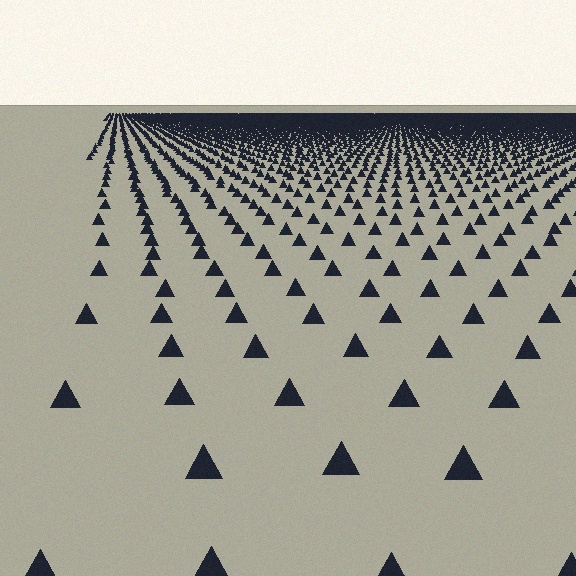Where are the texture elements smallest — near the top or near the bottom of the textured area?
Near the top.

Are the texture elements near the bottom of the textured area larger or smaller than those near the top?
Larger. Near the bottom, elements are closer to the viewer and appear at a bigger on-screen size.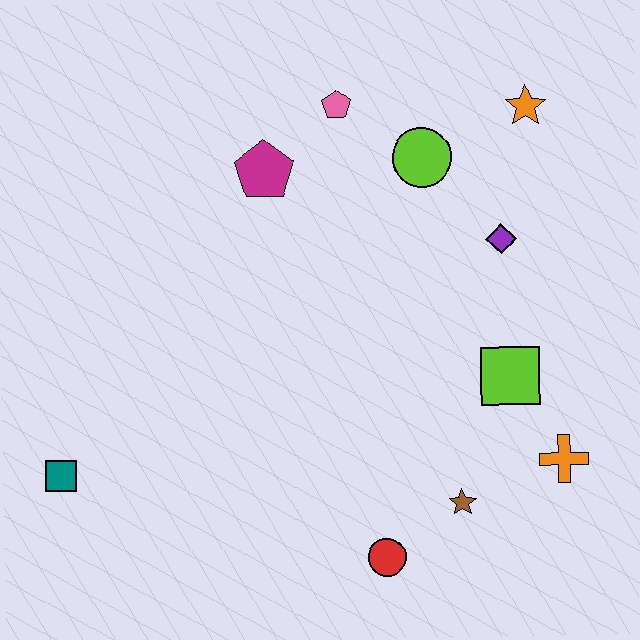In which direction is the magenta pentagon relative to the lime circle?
The magenta pentagon is to the left of the lime circle.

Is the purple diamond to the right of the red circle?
Yes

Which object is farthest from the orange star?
The teal square is farthest from the orange star.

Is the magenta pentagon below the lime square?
No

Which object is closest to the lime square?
The orange cross is closest to the lime square.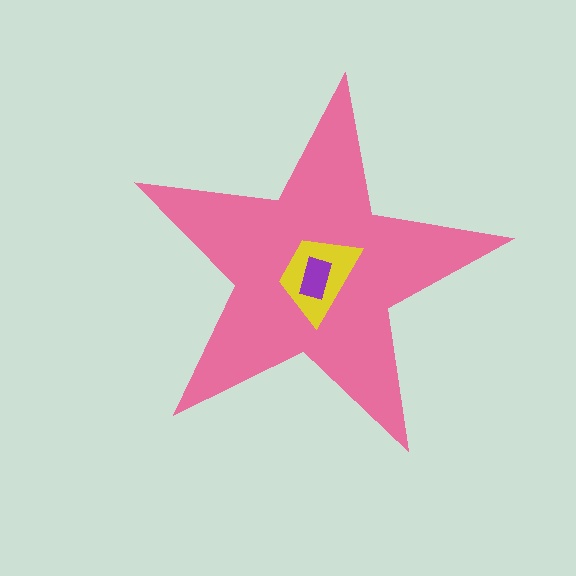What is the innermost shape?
The purple rectangle.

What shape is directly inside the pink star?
The yellow trapezoid.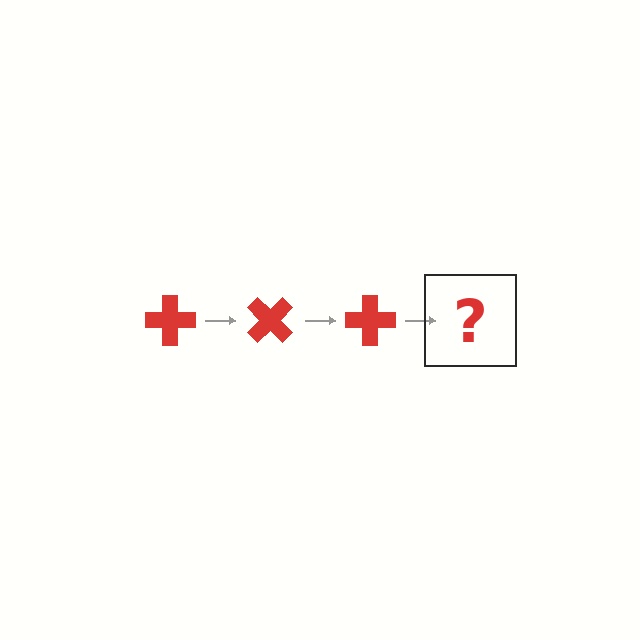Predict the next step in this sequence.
The next step is a red cross rotated 135 degrees.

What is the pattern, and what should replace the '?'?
The pattern is that the cross rotates 45 degrees each step. The '?' should be a red cross rotated 135 degrees.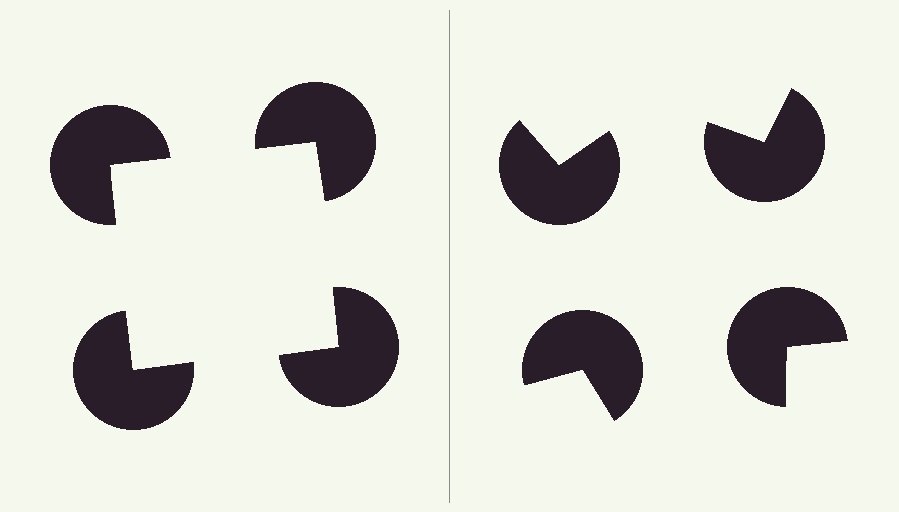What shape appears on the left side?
An illusory square.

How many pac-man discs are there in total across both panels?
8 — 4 on each side.